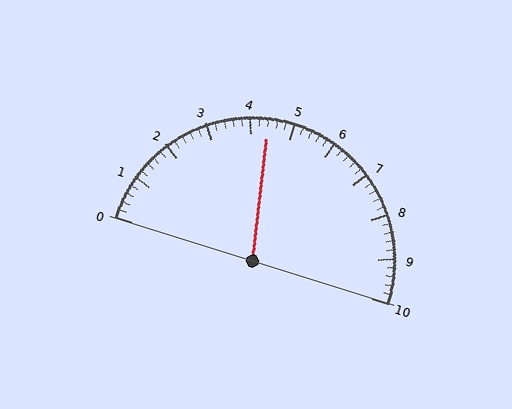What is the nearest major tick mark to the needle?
The nearest major tick mark is 4.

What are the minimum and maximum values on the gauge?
The gauge ranges from 0 to 10.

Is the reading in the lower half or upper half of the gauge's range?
The reading is in the lower half of the range (0 to 10).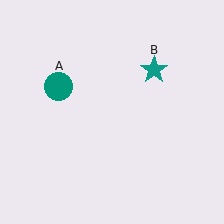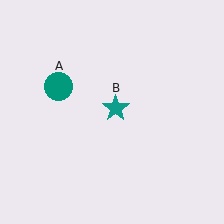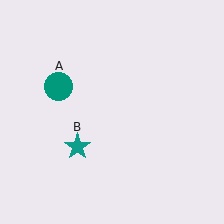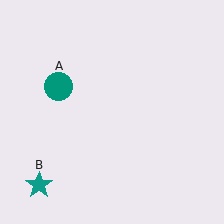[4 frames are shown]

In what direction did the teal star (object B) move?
The teal star (object B) moved down and to the left.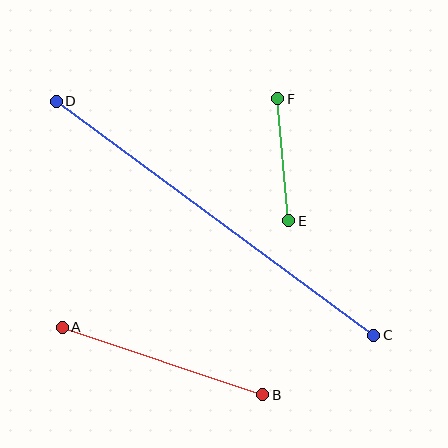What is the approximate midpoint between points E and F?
The midpoint is at approximately (283, 160) pixels.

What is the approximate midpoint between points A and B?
The midpoint is at approximately (162, 361) pixels.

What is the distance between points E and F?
The distance is approximately 122 pixels.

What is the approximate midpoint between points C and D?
The midpoint is at approximately (215, 218) pixels.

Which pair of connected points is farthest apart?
Points C and D are farthest apart.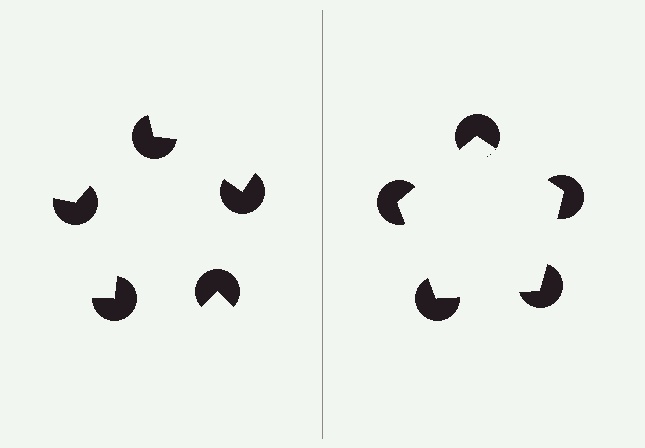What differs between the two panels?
The pac-man discs are positioned identically on both sides; only the wedge orientations differ. On the right they align to a pentagon; on the left they are misaligned.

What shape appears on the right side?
An illusory pentagon.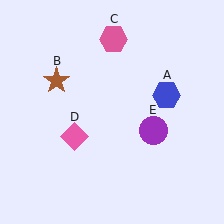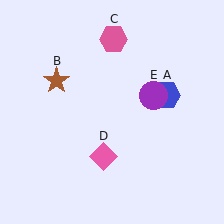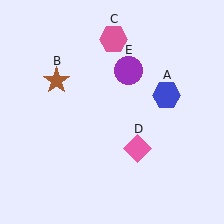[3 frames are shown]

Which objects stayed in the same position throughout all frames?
Blue hexagon (object A) and brown star (object B) and pink hexagon (object C) remained stationary.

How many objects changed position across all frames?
2 objects changed position: pink diamond (object D), purple circle (object E).